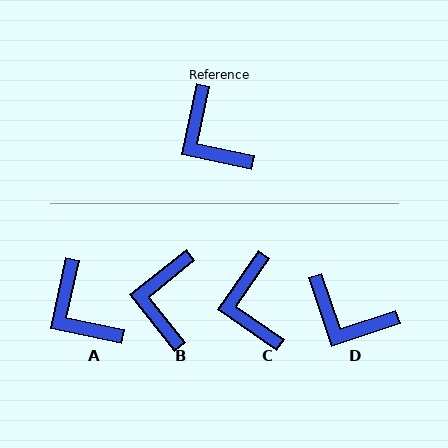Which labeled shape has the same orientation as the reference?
A.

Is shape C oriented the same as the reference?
No, it is off by about 23 degrees.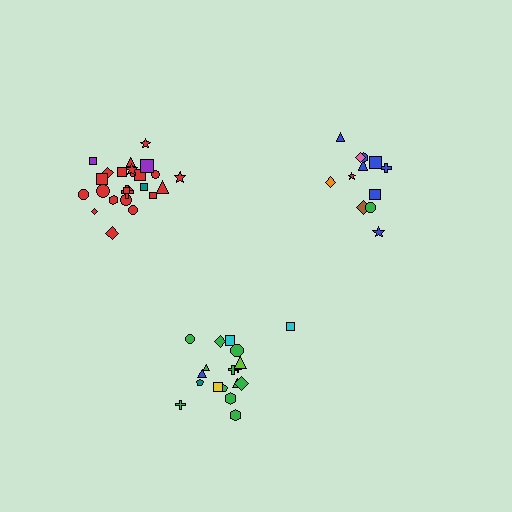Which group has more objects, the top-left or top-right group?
The top-left group.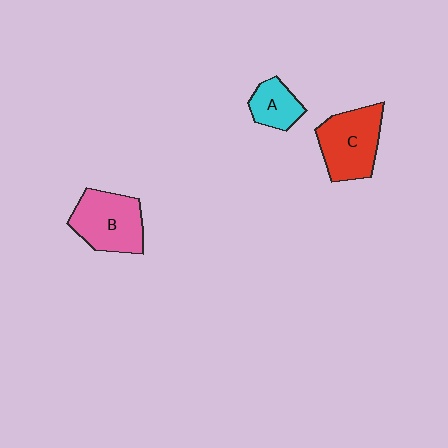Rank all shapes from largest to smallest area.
From largest to smallest: C (red), B (pink), A (cyan).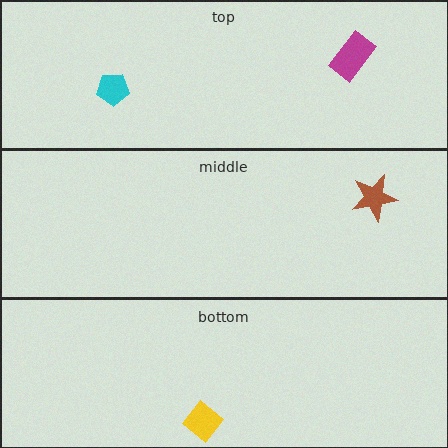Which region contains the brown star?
The middle region.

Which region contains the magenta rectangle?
The top region.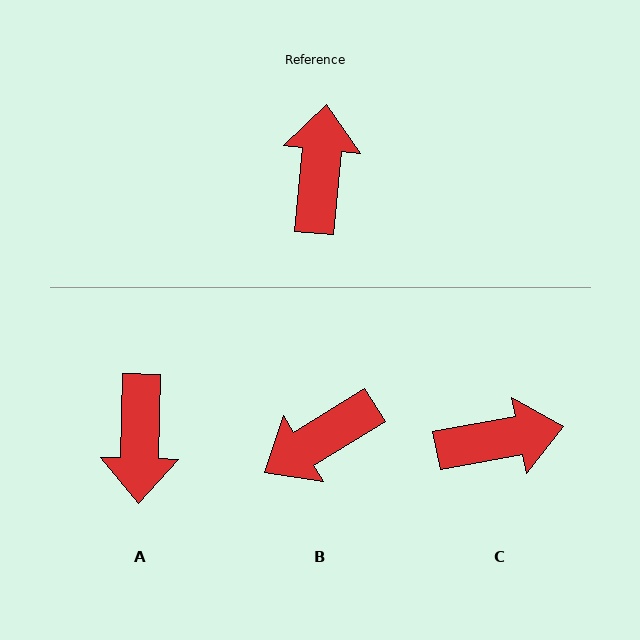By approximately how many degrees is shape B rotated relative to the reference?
Approximately 127 degrees counter-clockwise.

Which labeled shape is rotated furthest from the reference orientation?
A, about 176 degrees away.